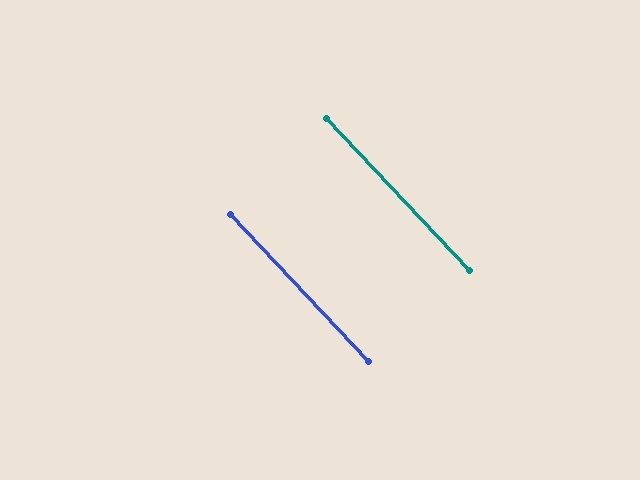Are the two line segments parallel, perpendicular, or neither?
Parallel — their directions differ by only 0.3°.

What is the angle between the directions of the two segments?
Approximately 0 degrees.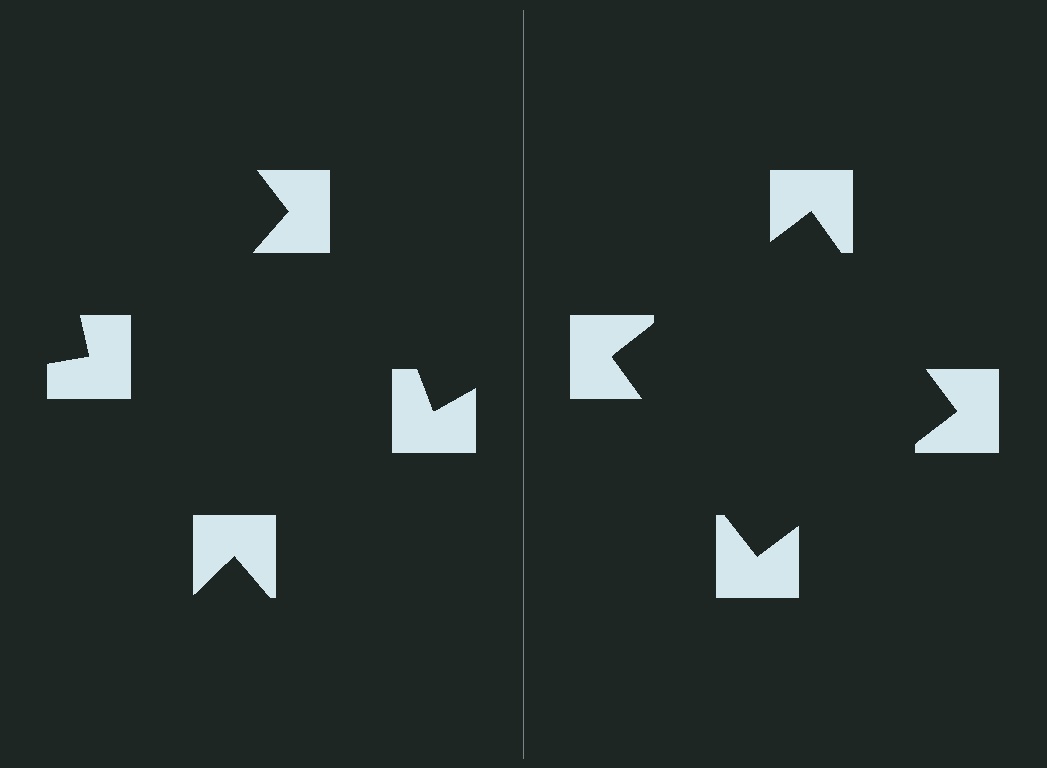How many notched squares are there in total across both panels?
8 — 4 on each side.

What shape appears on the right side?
An illusory square.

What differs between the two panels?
The notched squares are positioned identically on both sides; only the wedge orientations differ. On the right they align to a square; on the left they are misaligned.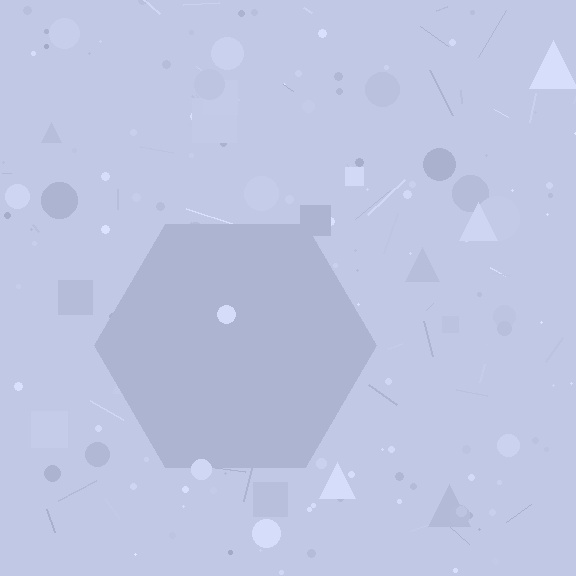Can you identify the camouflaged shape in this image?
The camouflaged shape is a hexagon.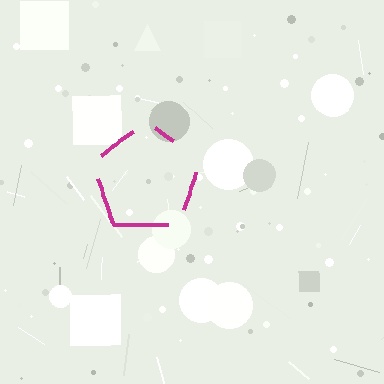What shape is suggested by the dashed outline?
The dashed outline suggests a pentagon.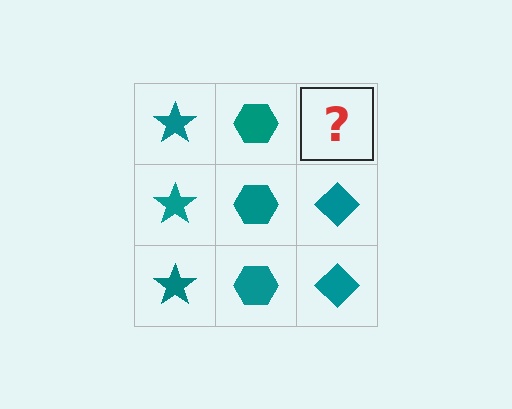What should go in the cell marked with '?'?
The missing cell should contain a teal diamond.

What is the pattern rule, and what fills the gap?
The rule is that each column has a consistent shape. The gap should be filled with a teal diamond.